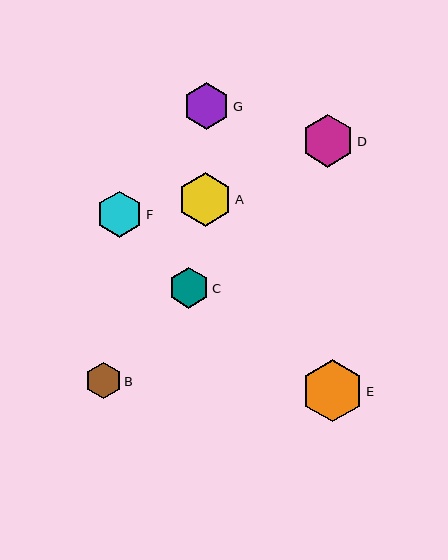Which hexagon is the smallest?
Hexagon B is the smallest with a size of approximately 36 pixels.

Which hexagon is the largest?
Hexagon E is the largest with a size of approximately 62 pixels.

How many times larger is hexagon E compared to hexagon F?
Hexagon E is approximately 1.4 times the size of hexagon F.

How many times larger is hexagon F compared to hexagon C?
Hexagon F is approximately 1.1 times the size of hexagon C.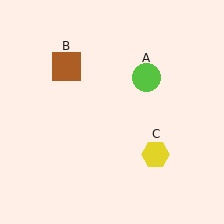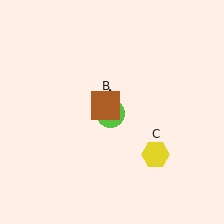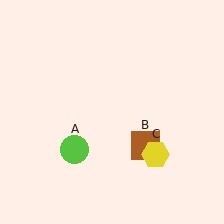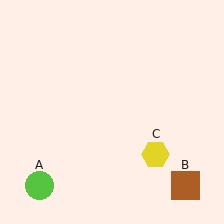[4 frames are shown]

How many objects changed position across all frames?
2 objects changed position: lime circle (object A), brown square (object B).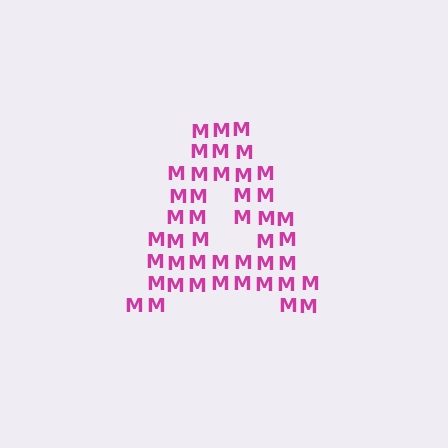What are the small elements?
The small elements are letter M's.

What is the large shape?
The large shape is the letter A.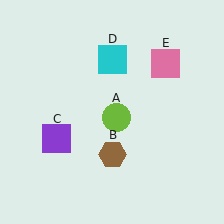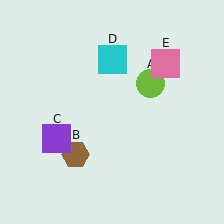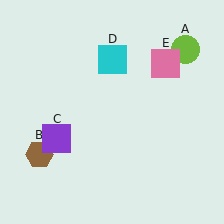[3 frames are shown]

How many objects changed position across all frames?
2 objects changed position: lime circle (object A), brown hexagon (object B).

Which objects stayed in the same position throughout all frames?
Purple square (object C) and cyan square (object D) and pink square (object E) remained stationary.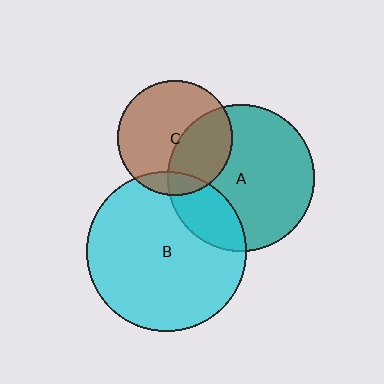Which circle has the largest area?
Circle B (cyan).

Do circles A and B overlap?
Yes.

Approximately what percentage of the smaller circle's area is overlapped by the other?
Approximately 25%.